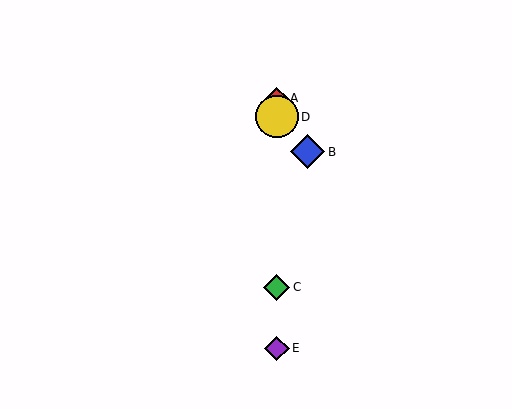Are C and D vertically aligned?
Yes, both are at x≈277.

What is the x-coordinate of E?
Object E is at x≈277.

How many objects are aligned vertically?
4 objects (A, C, D, E) are aligned vertically.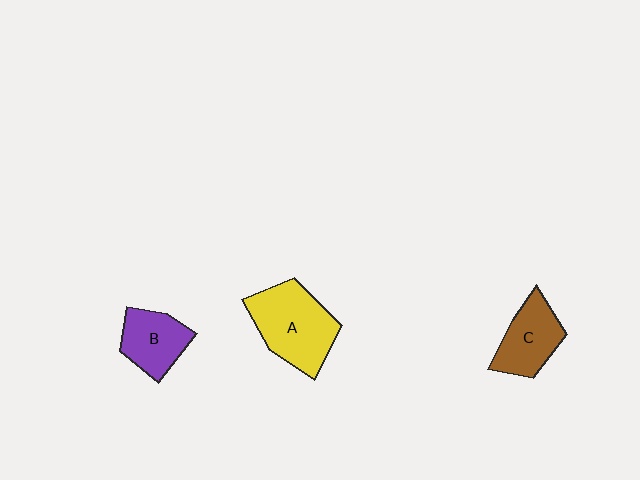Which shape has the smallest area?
Shape B (purple).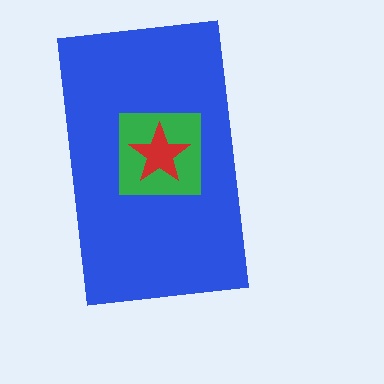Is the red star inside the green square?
Yes.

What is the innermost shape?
The red star.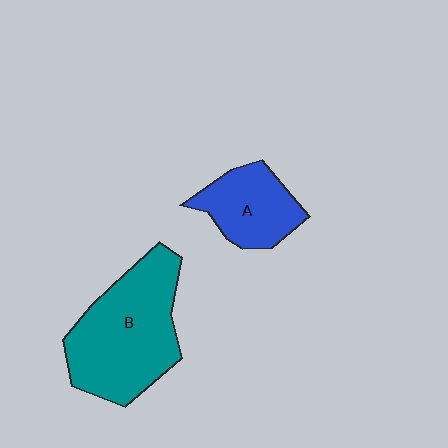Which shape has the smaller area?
Shape A (blue).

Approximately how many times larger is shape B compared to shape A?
Approximately 1.9 times.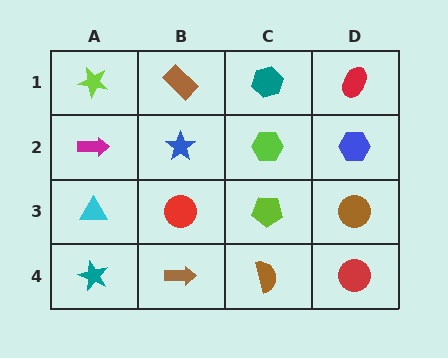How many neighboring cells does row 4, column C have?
3.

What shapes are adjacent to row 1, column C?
A lime hexagon (row 2, column C), a brown rectangle (row 1, column B), a red ellipse (row 1, column D).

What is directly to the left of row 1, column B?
A lime star.